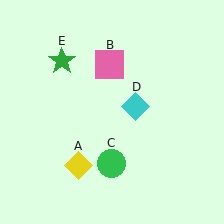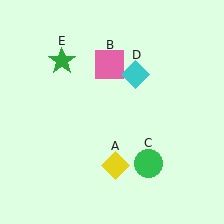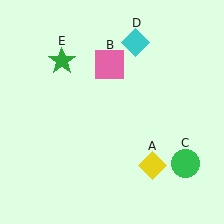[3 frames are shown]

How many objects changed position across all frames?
3 objects changed position: yellow diamond (object A), green circle (object C), cyan diamond (object D).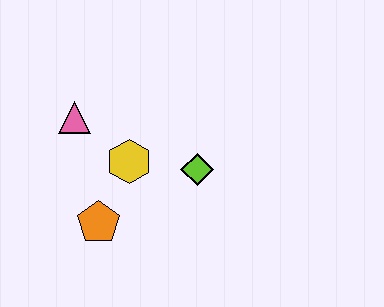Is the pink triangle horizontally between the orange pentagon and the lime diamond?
No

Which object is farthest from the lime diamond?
The pink triangle is farthest from the lime diamond.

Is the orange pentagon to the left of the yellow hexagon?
Yes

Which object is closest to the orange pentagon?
The yellow hexagon is closest to the orange pentagon.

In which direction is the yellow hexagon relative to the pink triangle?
The yellow hexagon is to the right of the pink triangle.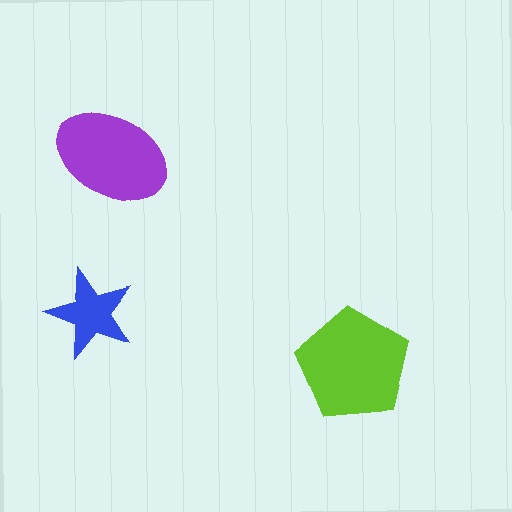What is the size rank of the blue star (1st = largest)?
3rd.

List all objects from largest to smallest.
The lime pentagon, the purple ellipse, the blue star.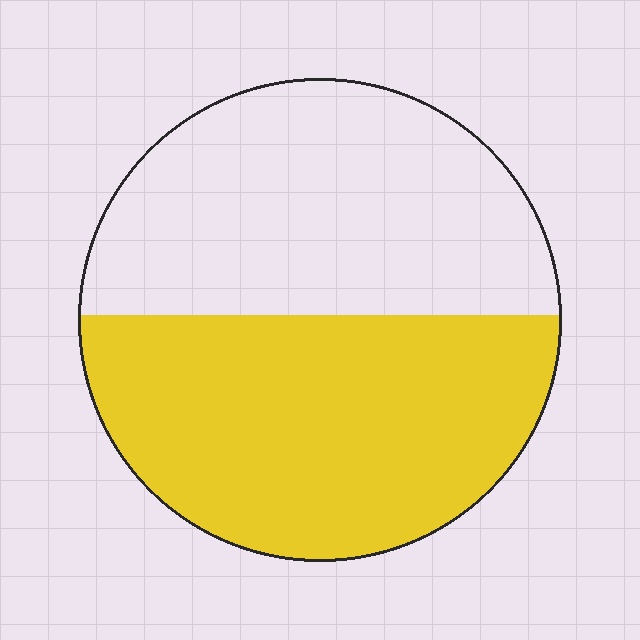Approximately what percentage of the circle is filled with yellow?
Approximately 50%.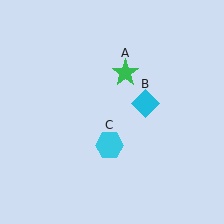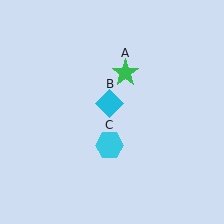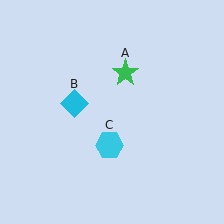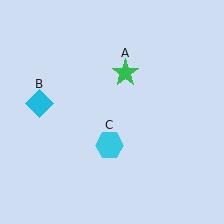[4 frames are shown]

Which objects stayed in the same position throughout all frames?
Green star (object A) and cyan hexagon (object C) remained stationary.